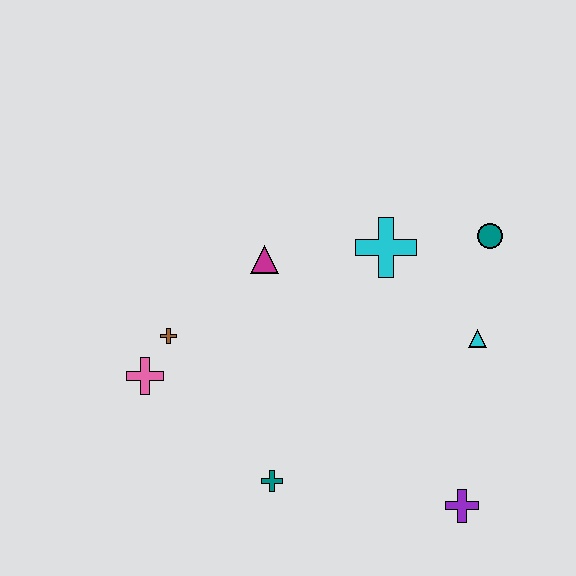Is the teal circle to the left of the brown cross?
No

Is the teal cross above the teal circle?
No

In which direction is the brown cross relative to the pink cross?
The brown cross is above the pink cross.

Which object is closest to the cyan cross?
The teal circle is closest to the cyan cross.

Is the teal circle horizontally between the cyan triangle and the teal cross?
No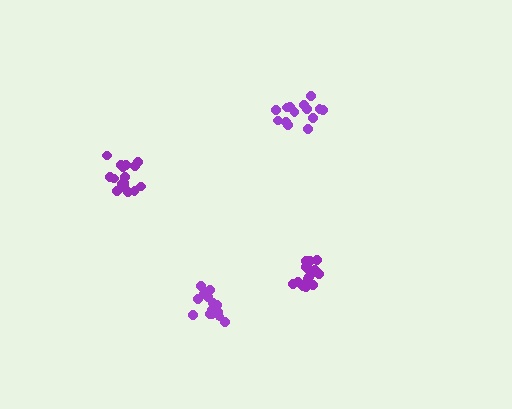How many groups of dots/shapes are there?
There are 4 groups.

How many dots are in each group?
Group 1: 14 dots, Group 2: 16 dots, Group 3: 14 dots, Group 4: 17 dots (61 total).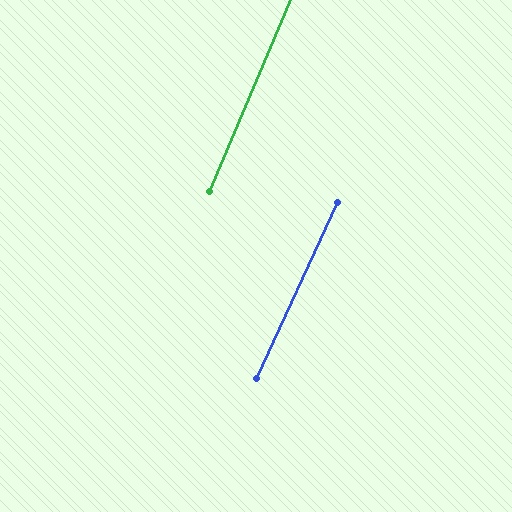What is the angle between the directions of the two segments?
Approximately 2 degrees.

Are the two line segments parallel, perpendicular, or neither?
Parallel — their directions differ by only 1.7°.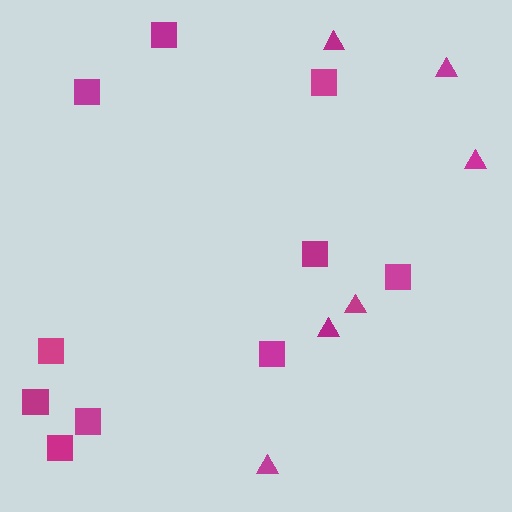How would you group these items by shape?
There are 2 groups: one group of squares (10) and one group of triangles (6).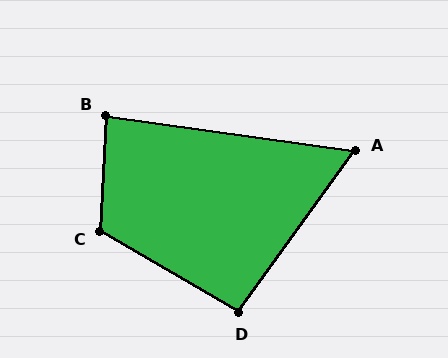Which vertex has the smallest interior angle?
A, at approximately 62 degrees.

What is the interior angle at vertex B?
Approximately 85 degrees (acute).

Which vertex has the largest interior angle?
C, at approximately 118 degrees.